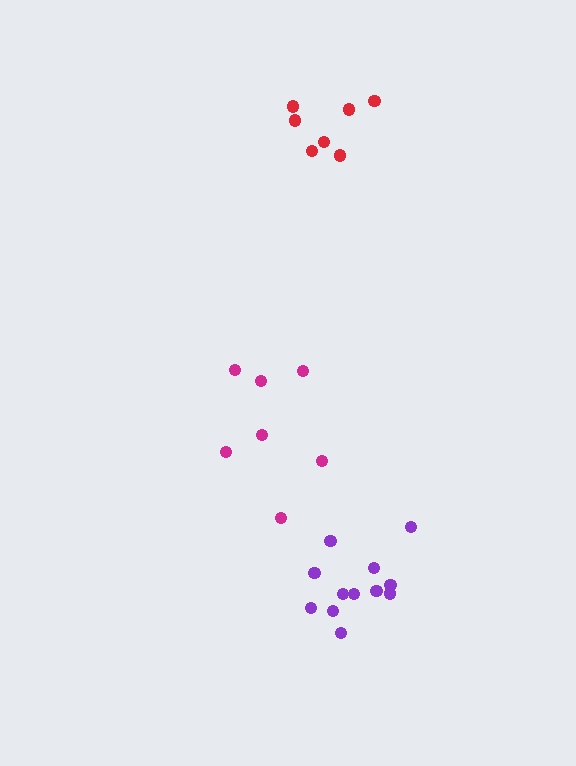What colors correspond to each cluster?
The clusters are colored: magenta, red, purple.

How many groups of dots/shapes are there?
There are 3 groups.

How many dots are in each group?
Group 1: 7 dots, Group 2: 7 dots, Group 3: 12 dots (26 total).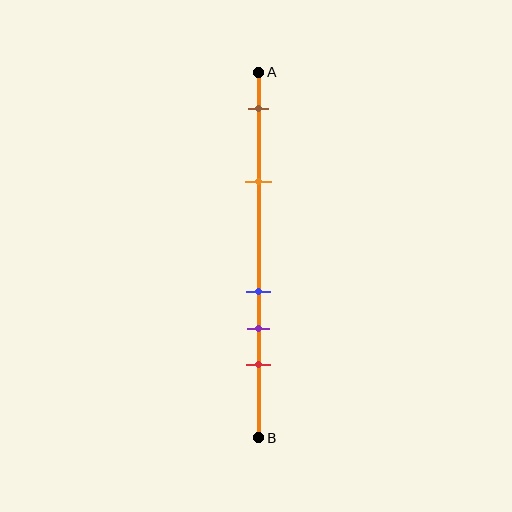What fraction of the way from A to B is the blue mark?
The blue mark is approximately 60% (0.6) of the way from A to B.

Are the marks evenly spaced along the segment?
No, the marks are not evenly spaced.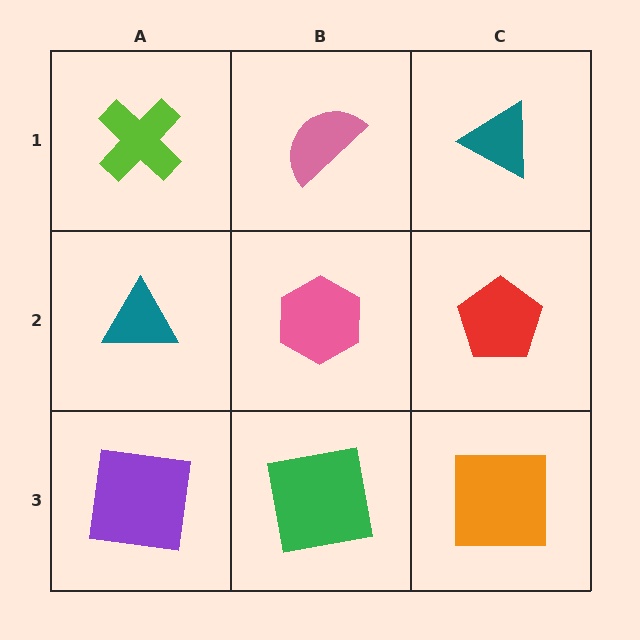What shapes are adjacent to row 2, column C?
A teal triangle (row 1, column C), an orange square (row 3, column C), a pink hexagon (row 2, column B).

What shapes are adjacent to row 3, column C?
A red pentagon (row 2, column C), a green square (row 3, column B).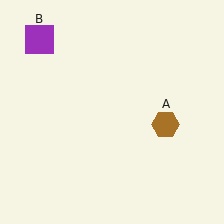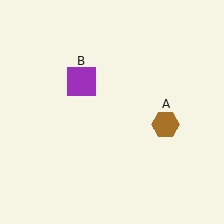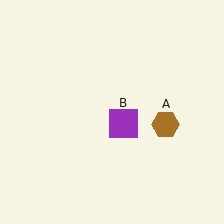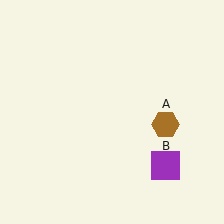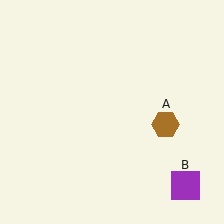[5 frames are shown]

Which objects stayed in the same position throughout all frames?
Brown hexagon (object A) remained stationary.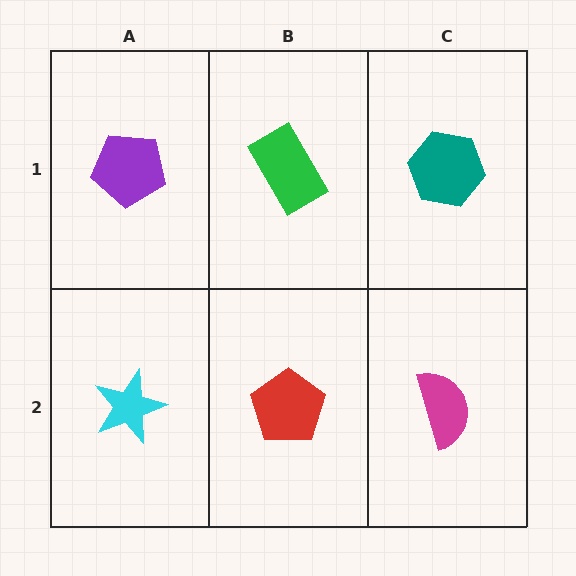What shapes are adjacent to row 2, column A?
A purple pentagon (row 1, column A), a red pentagon (row 2, column B).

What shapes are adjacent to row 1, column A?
A cyan star (row 2, column A), a green rectangle (row 1, column B).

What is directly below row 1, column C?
A magenta semicircle.